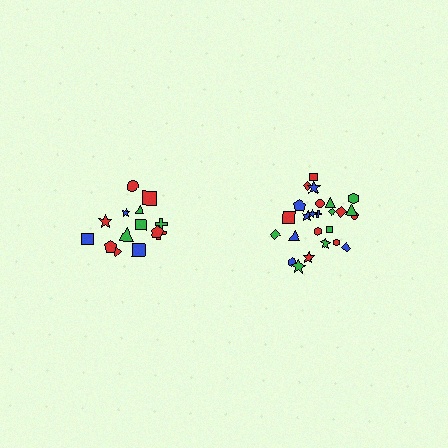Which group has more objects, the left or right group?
The right group.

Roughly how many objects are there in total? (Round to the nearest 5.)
Roughly 40 objects in total.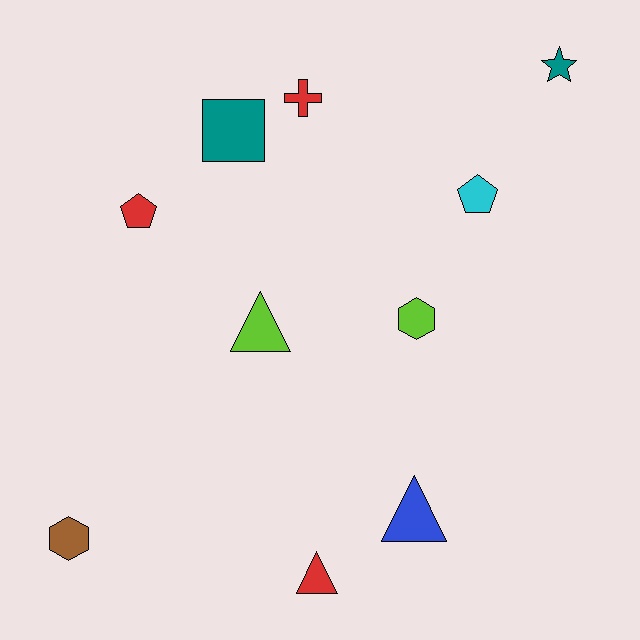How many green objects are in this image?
There are no green objects.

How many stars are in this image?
There is 1 star.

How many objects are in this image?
There are 10 objects.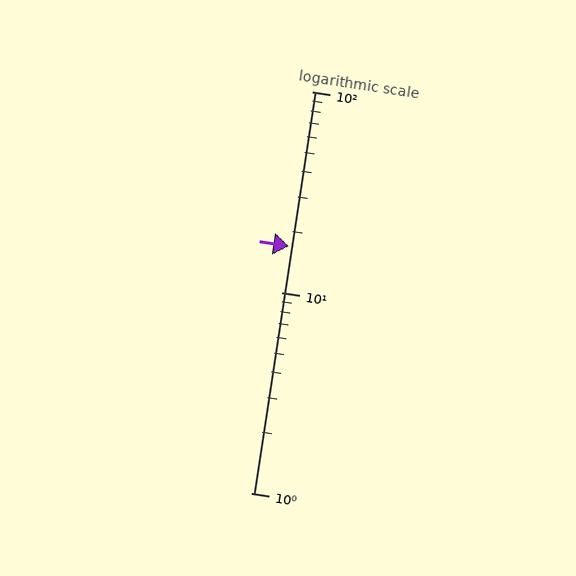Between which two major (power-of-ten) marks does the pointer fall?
The pointer is between 10 and 100.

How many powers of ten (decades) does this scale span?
The scale spans 2 decades, from 1 to 100.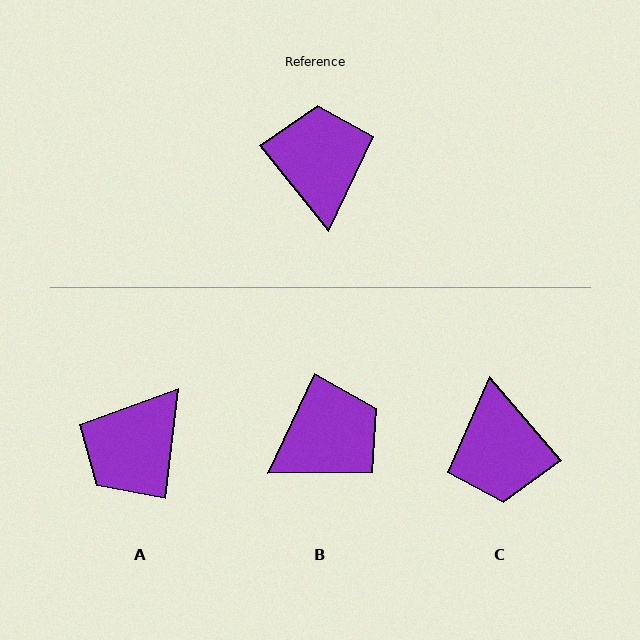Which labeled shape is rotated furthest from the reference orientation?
C, about 178 degrees away.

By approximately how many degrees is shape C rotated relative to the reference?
Approximately 178 degrees clockwise.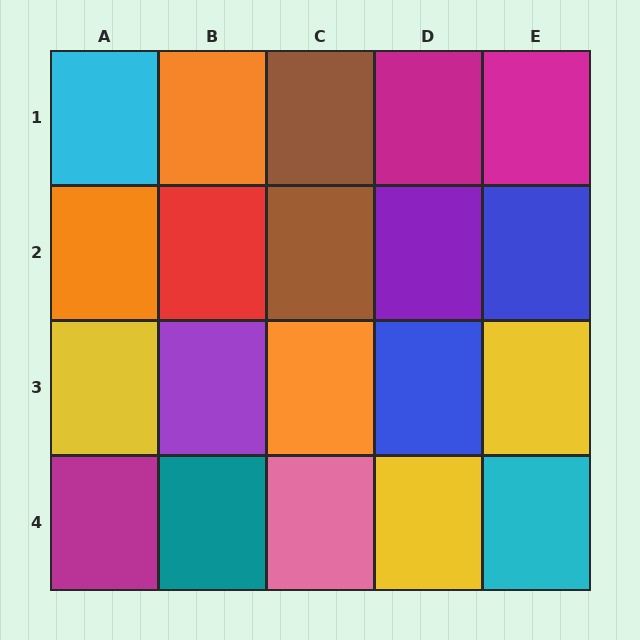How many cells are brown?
2 cells are brown.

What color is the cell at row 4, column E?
Cyan.